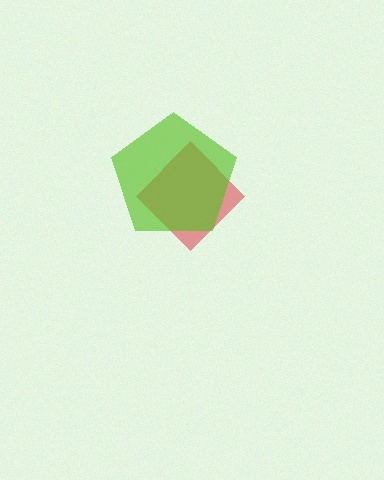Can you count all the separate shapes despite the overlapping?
Yes, there are 2 separate shapes.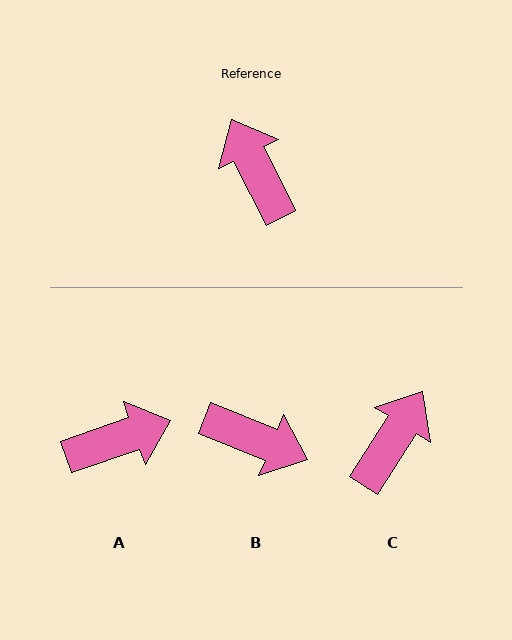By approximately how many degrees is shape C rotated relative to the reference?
Approximately 59 degrees clockwise.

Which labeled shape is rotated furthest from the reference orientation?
B, about 139 degrees away.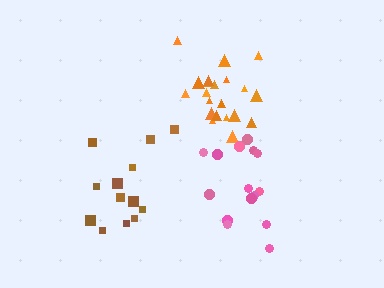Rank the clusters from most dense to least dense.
orange, pink, brown.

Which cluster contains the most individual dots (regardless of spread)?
Orange (22).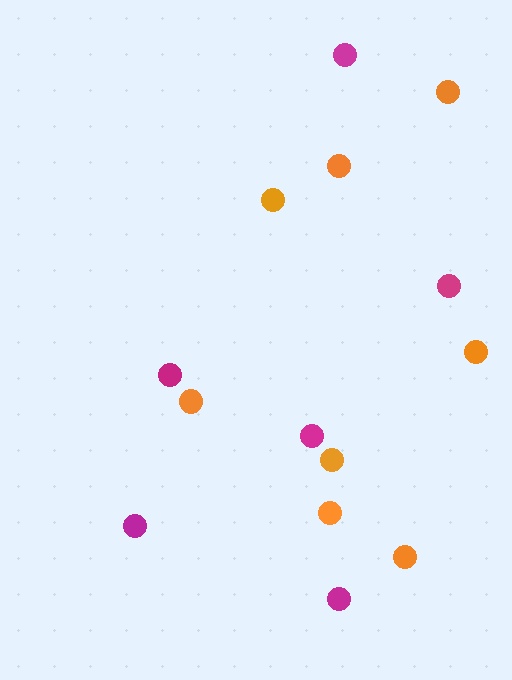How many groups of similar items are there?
There are 2 groups: one group of magenta circles (6) and one group of orange circles (8).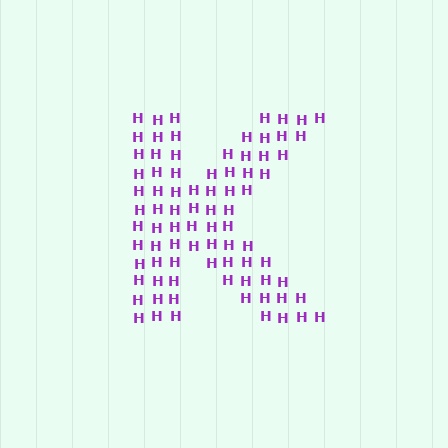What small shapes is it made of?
It is made of small letter H's.